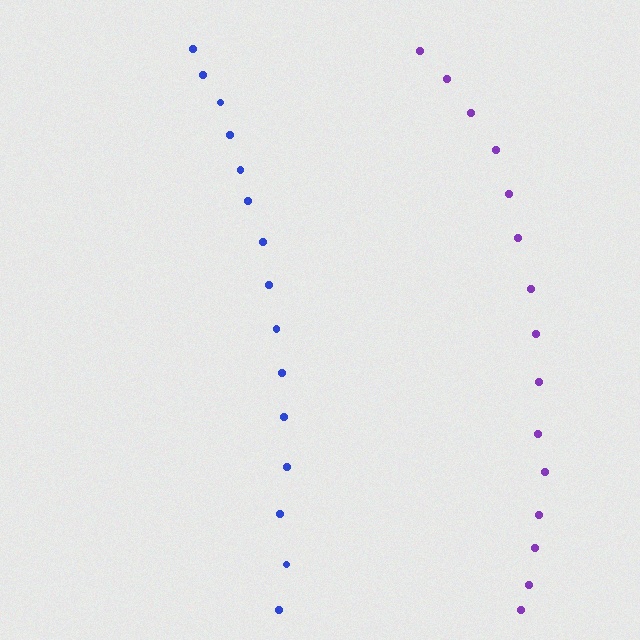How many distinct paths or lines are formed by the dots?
There are 2 distinct paths.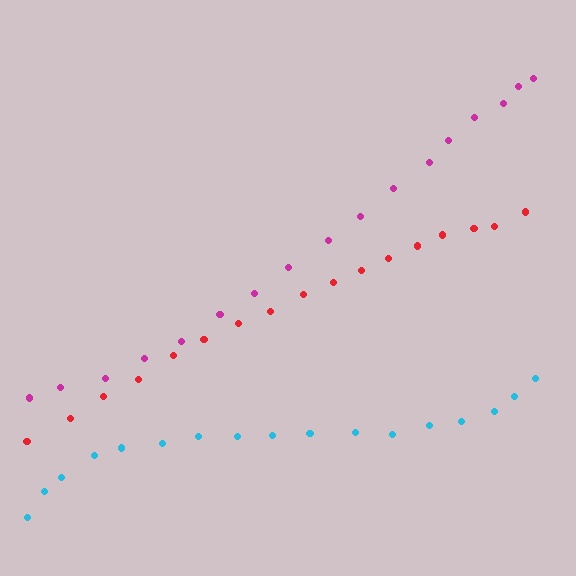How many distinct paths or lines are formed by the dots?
There are 3 distinct paths.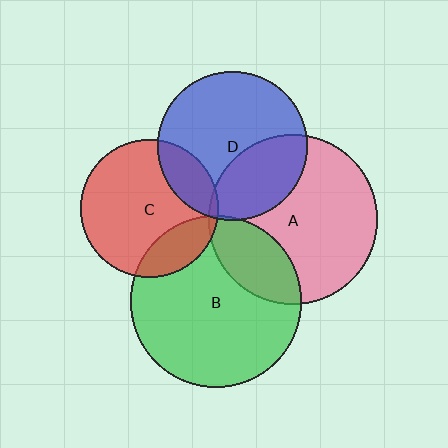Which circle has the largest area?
Circle B (green).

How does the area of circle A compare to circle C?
Approximately 1.5 times.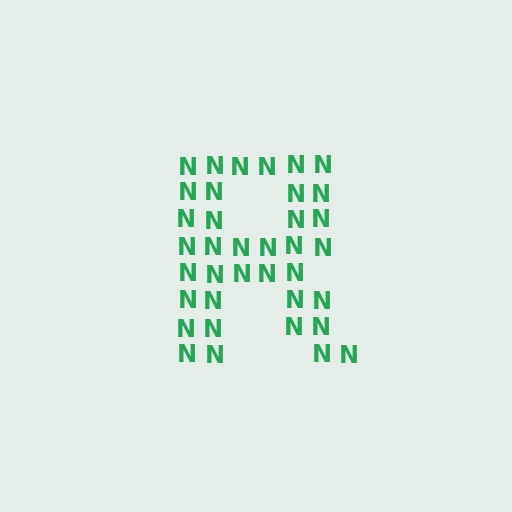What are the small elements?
The small elements are letter N's.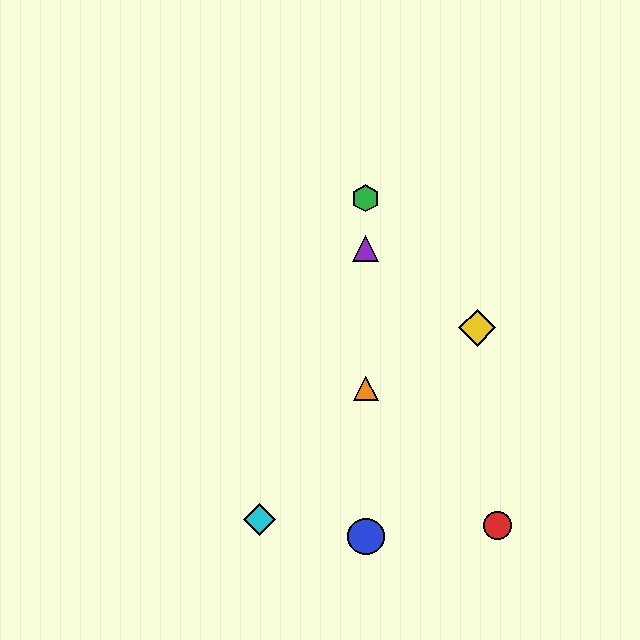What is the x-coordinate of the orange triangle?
The orange triangle is at x≈366.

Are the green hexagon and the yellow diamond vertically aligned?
No, the green hexagon is at x≈366 and the yellow diamond is at x≈477.